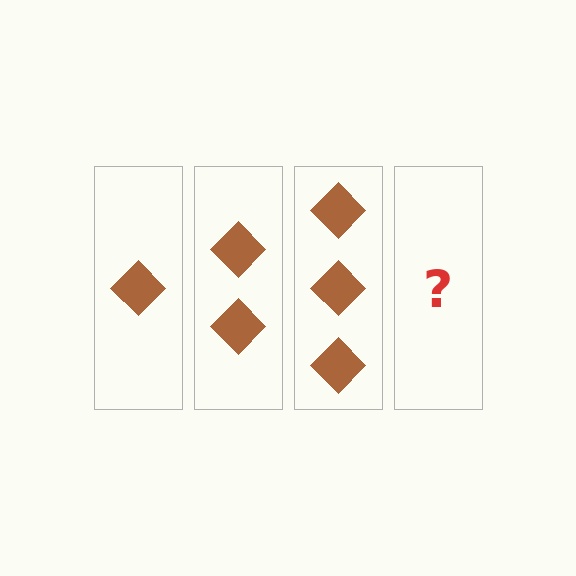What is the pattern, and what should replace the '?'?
The pattern is that each step adds one more diamond. The '?' should be 4 diamonds.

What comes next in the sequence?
The next element should be 4 diamonds.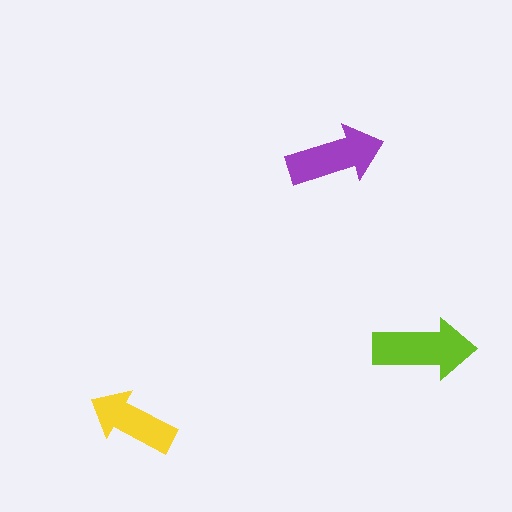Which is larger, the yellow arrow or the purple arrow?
The purple one.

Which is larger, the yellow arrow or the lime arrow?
The lime one.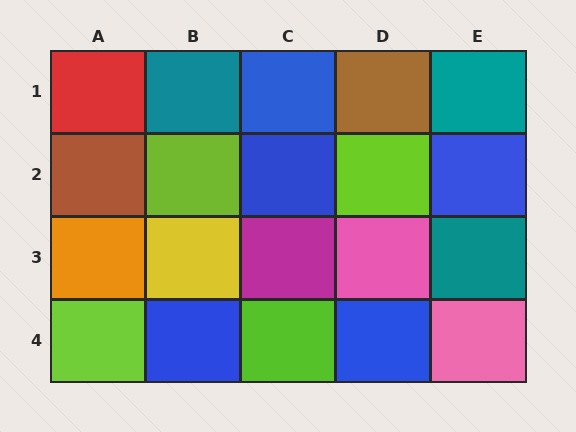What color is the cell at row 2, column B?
Lime.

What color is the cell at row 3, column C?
Magenta.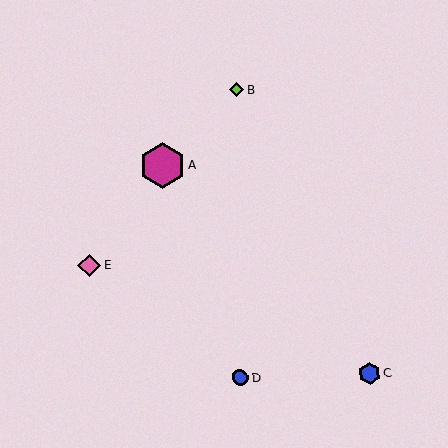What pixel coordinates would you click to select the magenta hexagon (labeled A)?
Click at (162, 166) to select the magenta hexagon A.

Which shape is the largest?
The magenta hexagon (labeled A) is the largest.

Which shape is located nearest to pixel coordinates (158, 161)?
The magenta hexagon (labeled A) at (162, 166) is nearest to that location.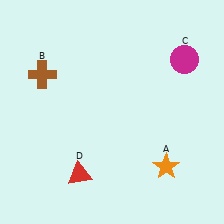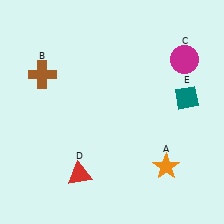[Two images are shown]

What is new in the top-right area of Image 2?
A teal diamond (E) was added in the top-right area of Image 2.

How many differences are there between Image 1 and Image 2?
There is 1 difference between the two images.